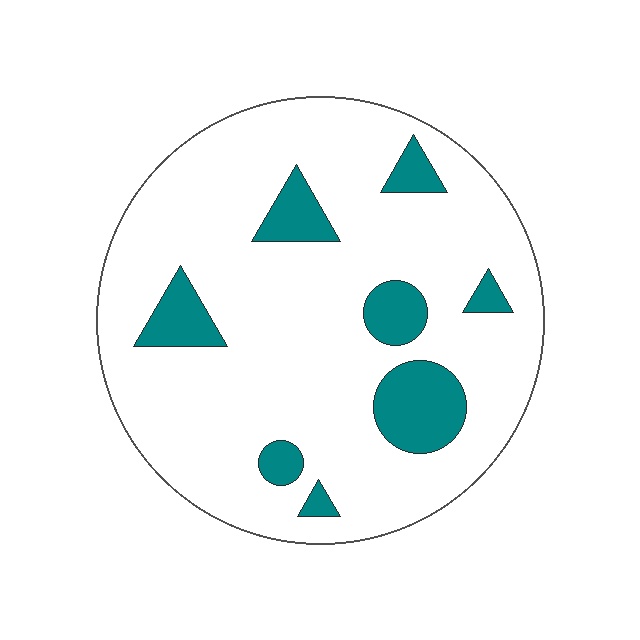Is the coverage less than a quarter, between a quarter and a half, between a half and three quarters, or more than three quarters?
Less than a quarter.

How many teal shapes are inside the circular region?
8.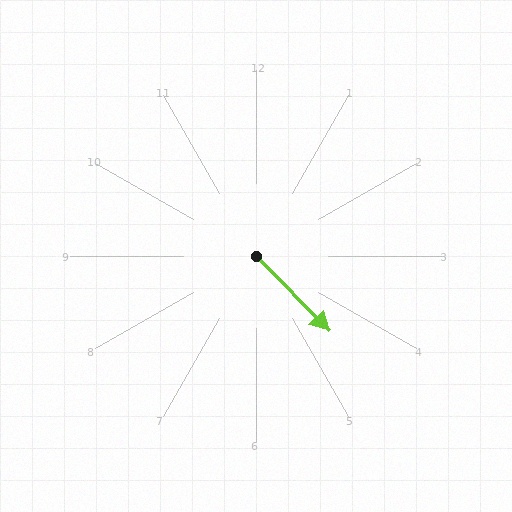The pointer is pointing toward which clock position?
Roughly 5 o'clock.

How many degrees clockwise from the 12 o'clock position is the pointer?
Approximately 136 degrees.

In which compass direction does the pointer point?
Southeast.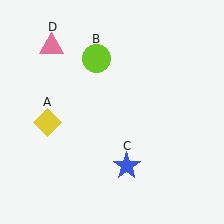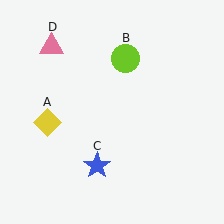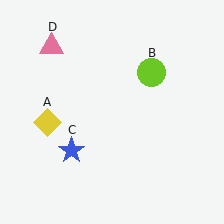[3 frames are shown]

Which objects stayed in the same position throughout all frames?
Yellow diamond (object A) and pink triangle (object D) remained stationary.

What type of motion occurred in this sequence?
The lime circle (object B), blue star (object C) rotated clockwise around the center of the scene.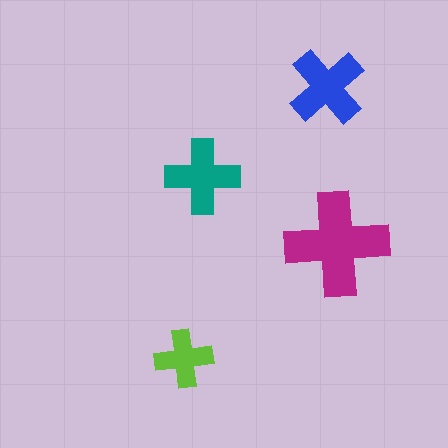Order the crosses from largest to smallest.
the magenta one, the blue one, the teal one, the lime one.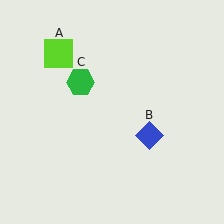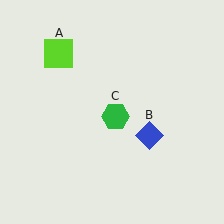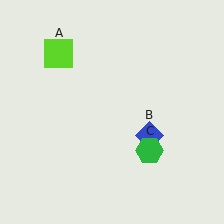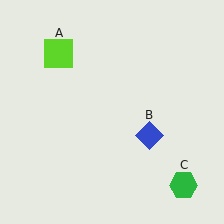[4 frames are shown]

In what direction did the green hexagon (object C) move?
The green hexagon (object C) moved down and to the right.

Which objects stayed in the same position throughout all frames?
Lime square (object A) and blue diamond (object B) remained stationary.